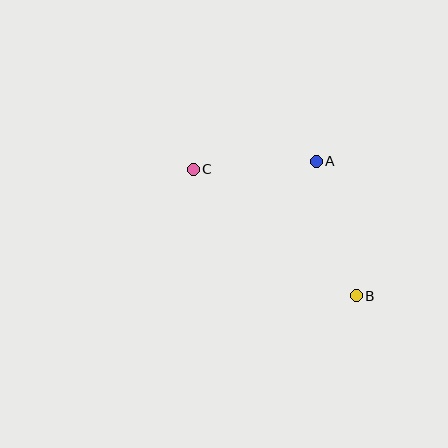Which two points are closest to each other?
Points A and C are closest to each other.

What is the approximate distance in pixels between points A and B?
The distance between A and B is approximately 140 pixels.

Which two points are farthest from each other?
Points B and C are farthest from each other.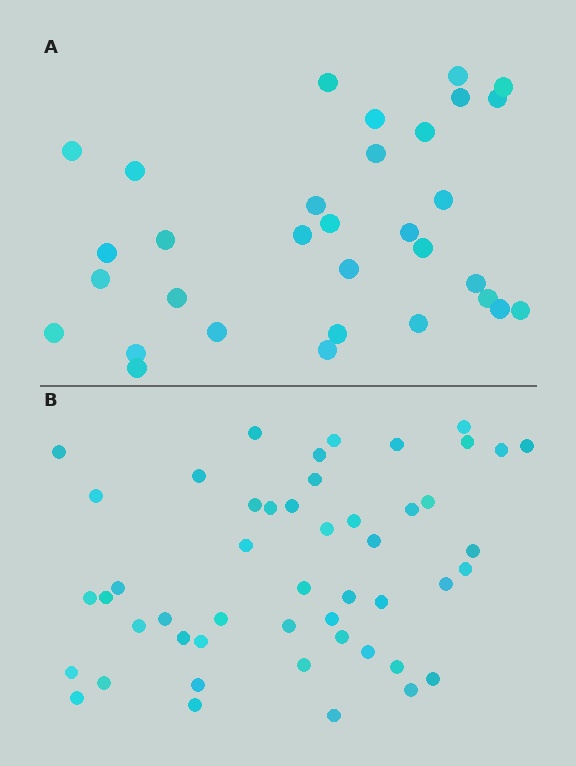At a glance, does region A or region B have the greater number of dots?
Region B (the bottom region) has more dots.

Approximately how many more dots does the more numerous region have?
Region B has approximately 15 more dots than region A.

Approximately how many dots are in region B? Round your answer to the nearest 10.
About 50 dots. (The exact count is 49, which rounds to 50.)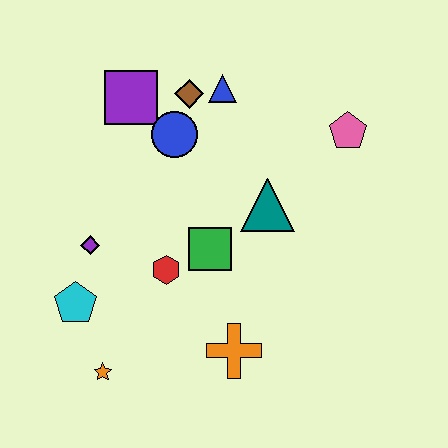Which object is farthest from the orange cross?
The purple square is farthest from the orange cross.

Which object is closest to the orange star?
The cyan pentagon is closest to the orange star.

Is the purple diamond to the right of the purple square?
No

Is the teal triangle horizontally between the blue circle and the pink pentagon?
Yes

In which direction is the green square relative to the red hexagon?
The green square is to the right of the red hexagon.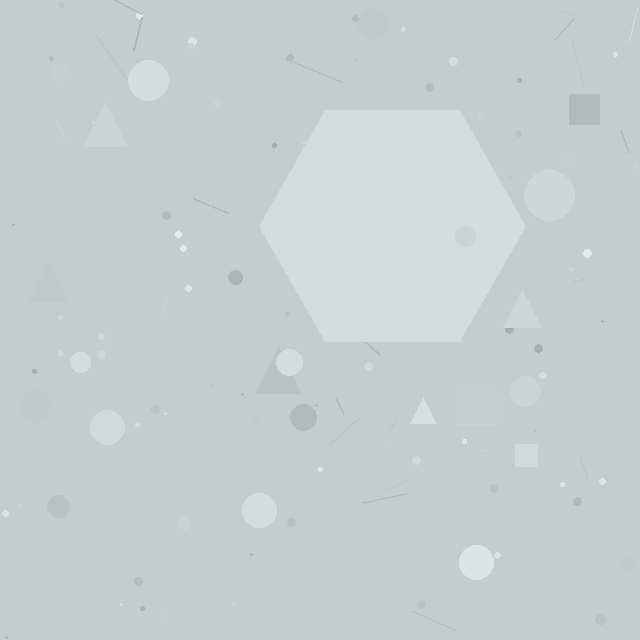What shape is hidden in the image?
A hexagon is hidden in the image.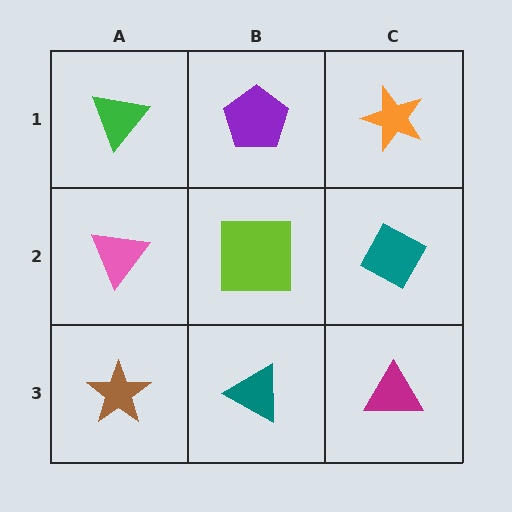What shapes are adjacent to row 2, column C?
An orange star (row 1, column C), a magenta triangle (row 3, column C), a lime square (row 2, column B).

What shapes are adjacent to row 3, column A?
A pink triangle (row 2, column A), a teal triangle (row 3, column B).